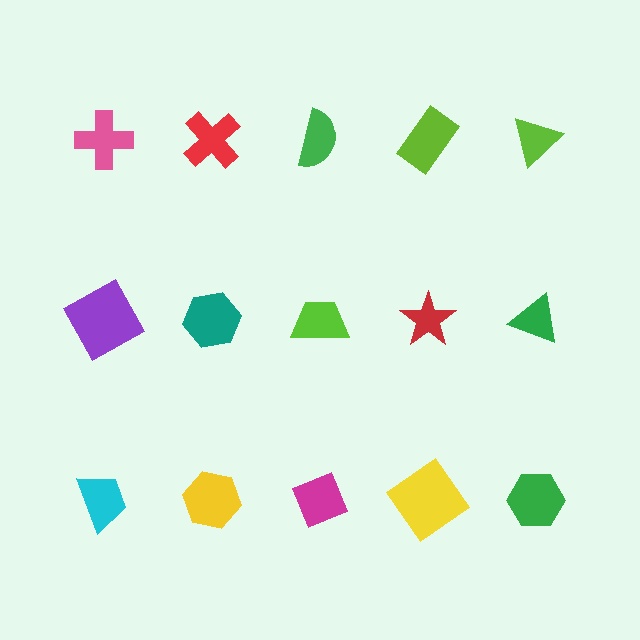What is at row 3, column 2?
A yellow hexagon.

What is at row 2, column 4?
A red star.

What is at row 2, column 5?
A green triangle.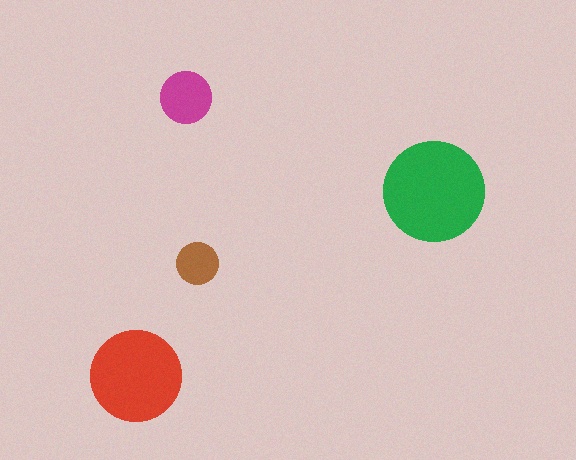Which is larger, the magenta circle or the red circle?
The red one.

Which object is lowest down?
The red circle is bottommost.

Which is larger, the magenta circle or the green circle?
The green one.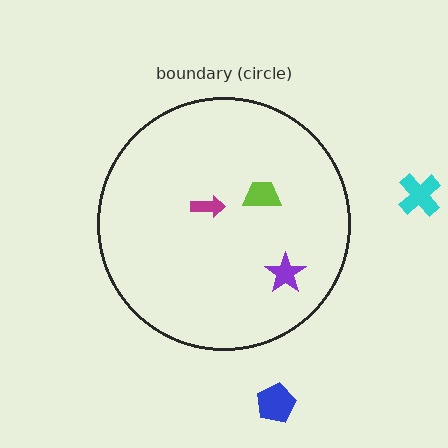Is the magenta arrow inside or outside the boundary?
Inside.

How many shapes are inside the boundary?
3 inside, 2 outside.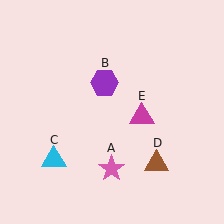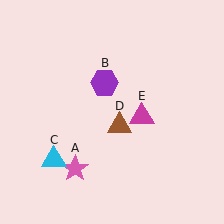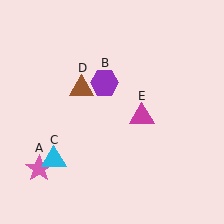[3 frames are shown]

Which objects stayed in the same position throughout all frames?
Purple hexagon (object B) and cyan triangle (object C) and magenta triangle (object E) remained stationary.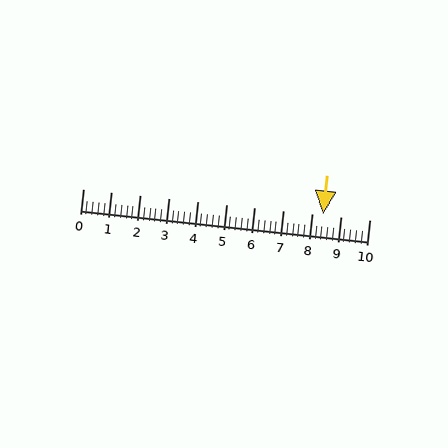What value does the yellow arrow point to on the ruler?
The yellow arrow points to approximately 8.4.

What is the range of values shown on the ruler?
The ruler shows values from 0 to 10.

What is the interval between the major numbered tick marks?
The major tick marks are spaced 1 units apart.